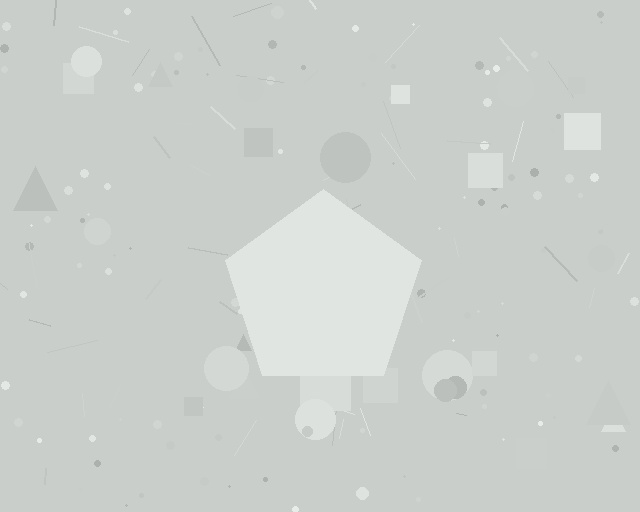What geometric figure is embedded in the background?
A pentagon is embedded in the background.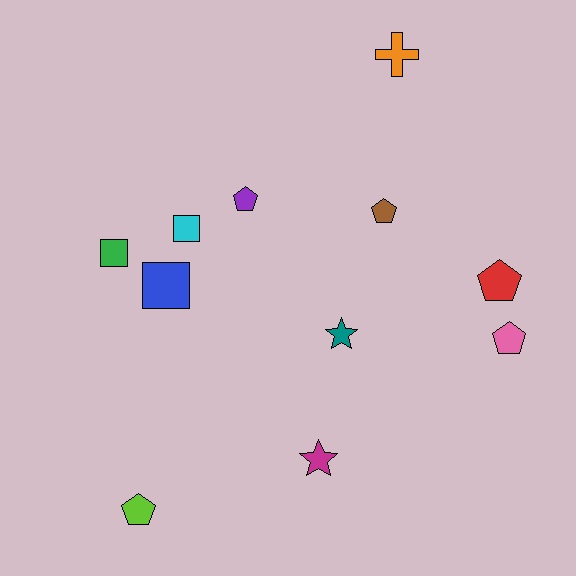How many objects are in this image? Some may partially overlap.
There are 11 objects.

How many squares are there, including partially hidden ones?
There are 3 squares.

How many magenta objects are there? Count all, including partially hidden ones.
There is 1 magenta object.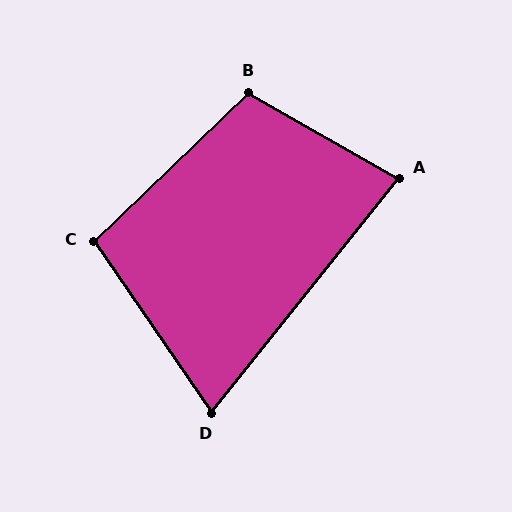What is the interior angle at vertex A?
Approximately 81 degrees (acute).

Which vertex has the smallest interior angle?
D, at approximately 73 degrees.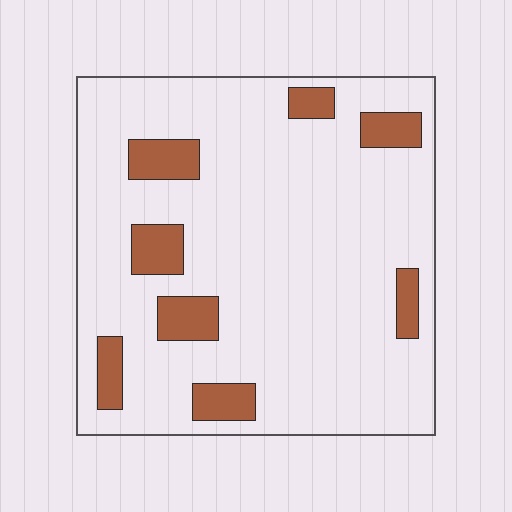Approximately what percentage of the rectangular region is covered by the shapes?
Approximately 15%.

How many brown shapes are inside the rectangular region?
8.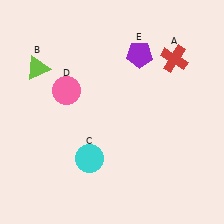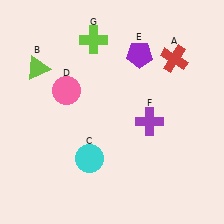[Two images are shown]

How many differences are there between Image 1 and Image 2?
There are 2 differences between the two images.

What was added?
A purple cross (F), a lime cross (G) were added in Image 2.